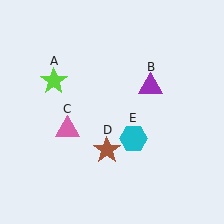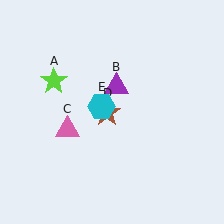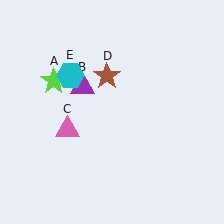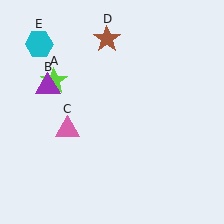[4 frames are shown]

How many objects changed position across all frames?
3 objects changed position: purple triangle (object B), brown star (object D), cyan hexagon (object E).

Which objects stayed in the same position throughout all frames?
Lime star (object A) and pink triangle (object C) remained stationary.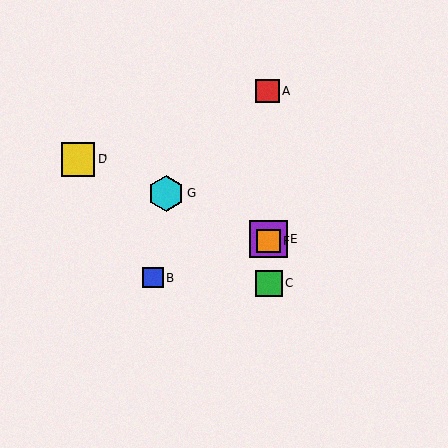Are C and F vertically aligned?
Yes, both are at x≈269.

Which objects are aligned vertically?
Objects A, C, E, F are aligned vertically.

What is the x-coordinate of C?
Object C is at x≈269.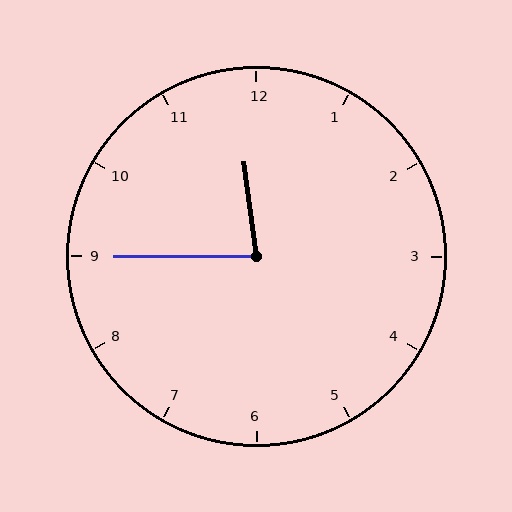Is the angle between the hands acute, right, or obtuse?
It is acute.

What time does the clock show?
11:45.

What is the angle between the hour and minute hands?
Approximately 82 degrees.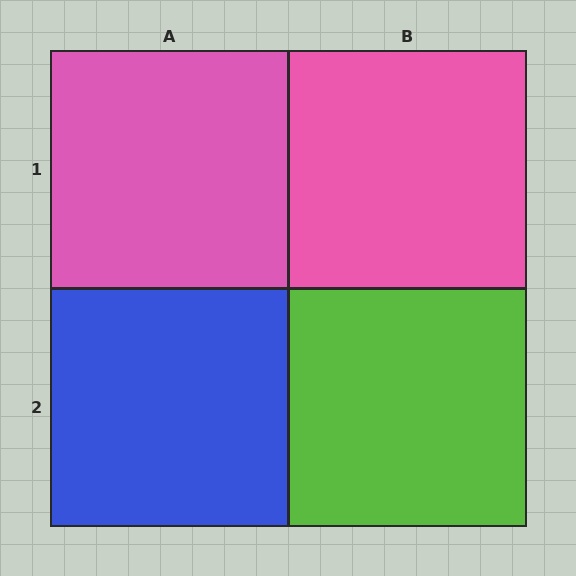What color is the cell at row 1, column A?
Pink.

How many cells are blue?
1 cell is blue.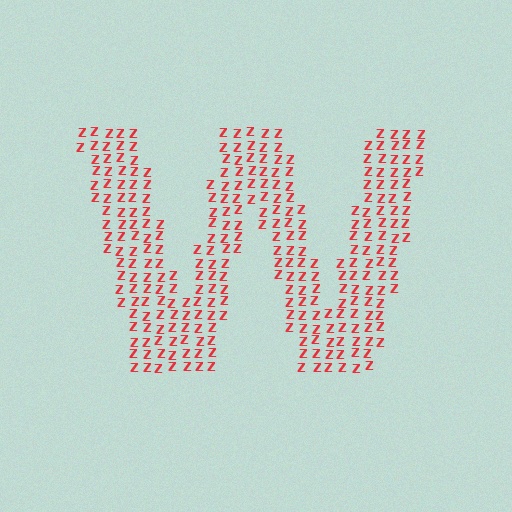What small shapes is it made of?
It is made of small letter Z's.